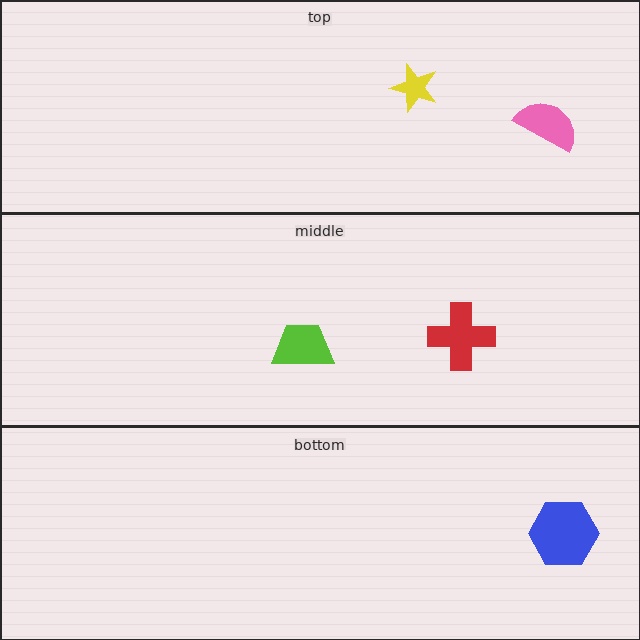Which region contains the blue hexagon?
The bottom region.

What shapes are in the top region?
The yellow star, the pink semicircle.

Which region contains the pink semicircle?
The top region.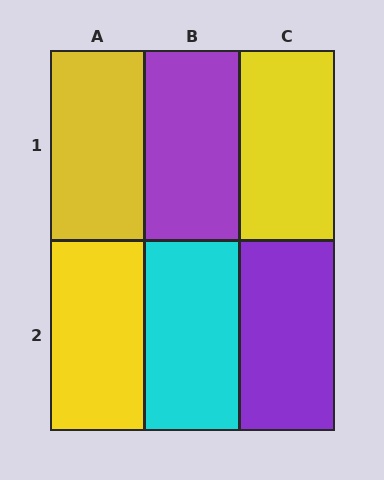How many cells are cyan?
1 cell is cyan.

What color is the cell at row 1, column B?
Purple.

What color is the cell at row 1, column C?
Yellow.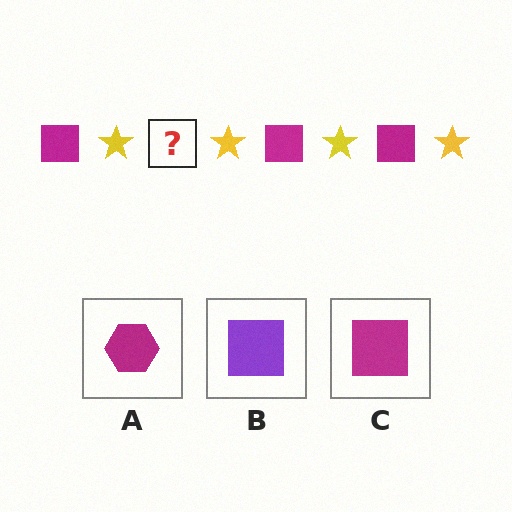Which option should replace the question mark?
Option C.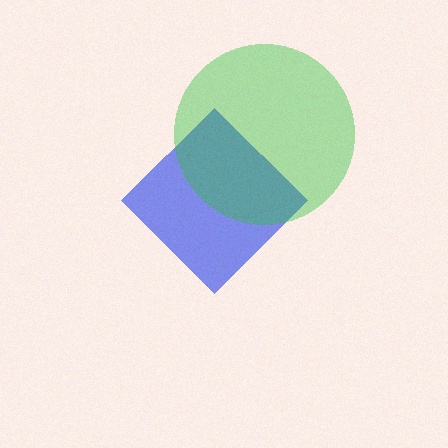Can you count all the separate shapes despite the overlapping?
Yes, there are 2 separate shapes.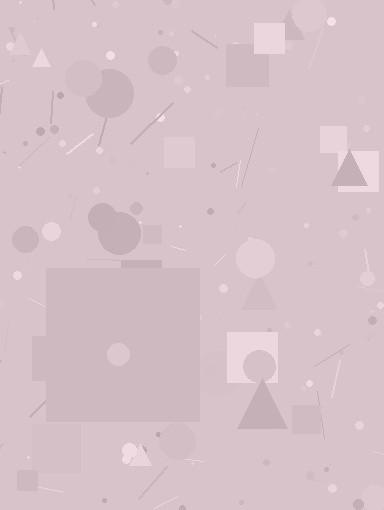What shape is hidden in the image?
A square is hidden in the image.